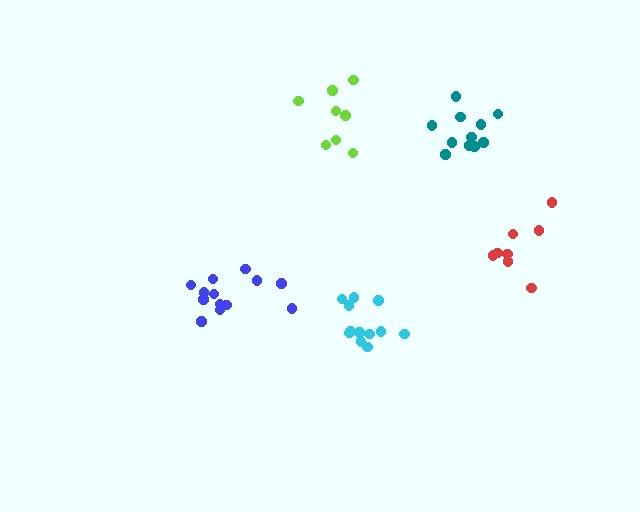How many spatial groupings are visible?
There are 5 spatial groupings.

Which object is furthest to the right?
The red cluster is rightmost.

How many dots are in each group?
Group 1: 8 dots, Group 2: 11 dots, Group 3: 8 dots, Group 4: 12 dots, Group 5: 13 dots (52 total).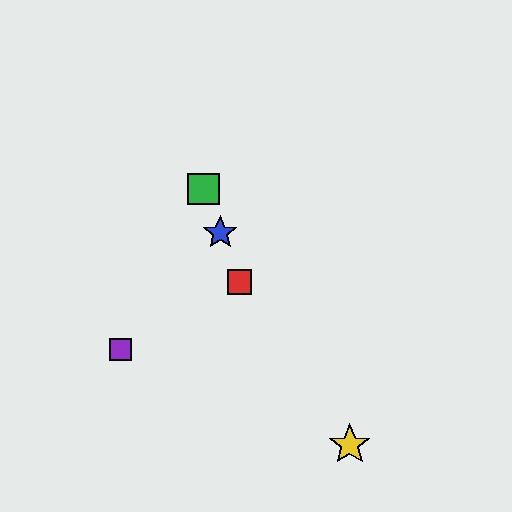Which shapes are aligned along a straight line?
The red square, the blue star, the green square are aligned along a straight line.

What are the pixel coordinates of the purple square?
The purple square is at (121, 350).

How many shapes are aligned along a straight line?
3 shapes (the red square, the blue star, the green square) are aligned along a straight line.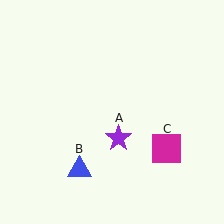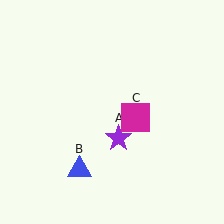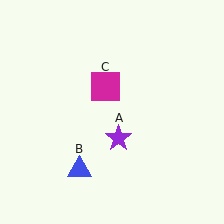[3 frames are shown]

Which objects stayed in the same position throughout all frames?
Purple star (object A) and blue triangle (object B) remained stationary.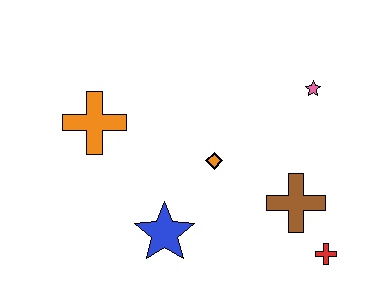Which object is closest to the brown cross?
The red cross is closest to the brown cross.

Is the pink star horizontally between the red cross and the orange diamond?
Yes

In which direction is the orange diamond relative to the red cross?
The orange diamond is to the left of the red cross.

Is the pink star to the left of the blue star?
No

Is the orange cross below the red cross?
No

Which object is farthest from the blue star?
The pink star is farthest from the blue star.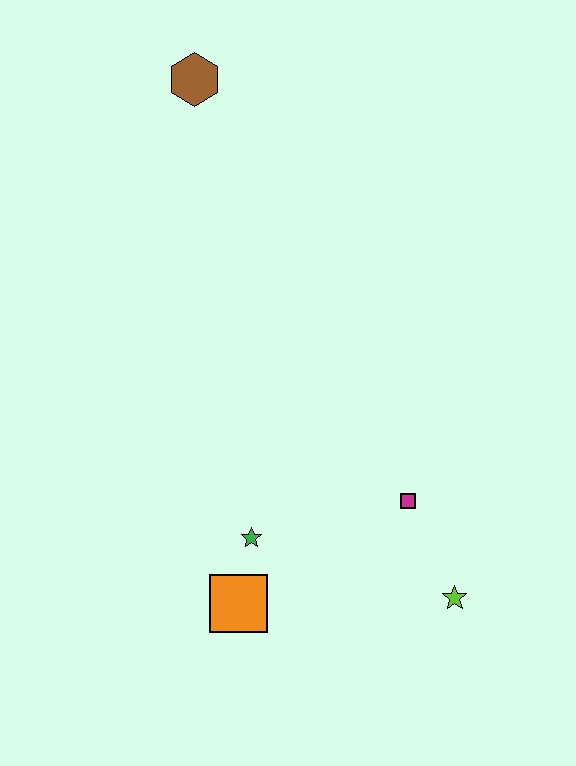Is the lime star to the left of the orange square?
No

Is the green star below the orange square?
No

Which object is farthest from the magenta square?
The brown hexagon is farthest from the magenta square.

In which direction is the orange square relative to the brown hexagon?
The orange square is below the brown hexagon.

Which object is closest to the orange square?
The green star is closest to the orange square.